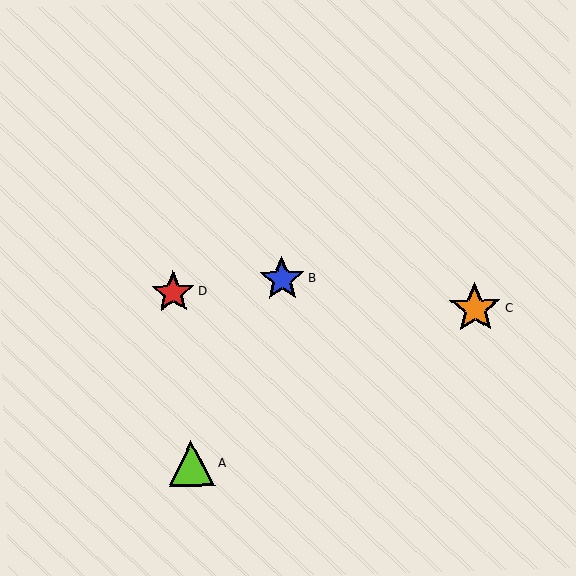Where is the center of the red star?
The center of the red star is at (173, 292).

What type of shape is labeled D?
Shape D is a red star.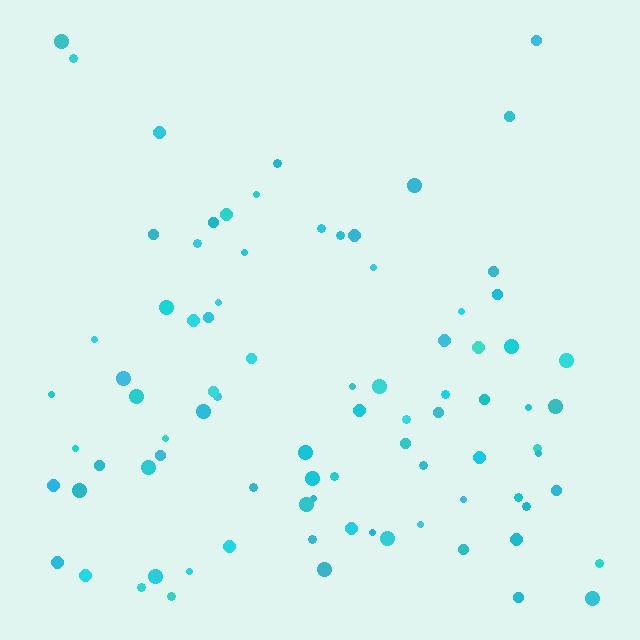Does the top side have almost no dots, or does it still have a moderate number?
Still a moderate number, just noticeably fewer than the bottom.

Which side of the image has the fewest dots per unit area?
The top.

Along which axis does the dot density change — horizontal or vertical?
Vertical.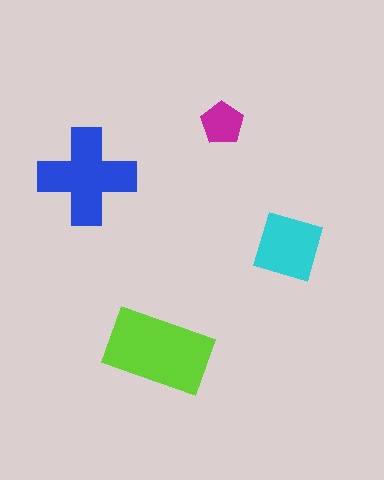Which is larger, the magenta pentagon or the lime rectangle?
The lime rectangle.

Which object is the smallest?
The magenta pentagon.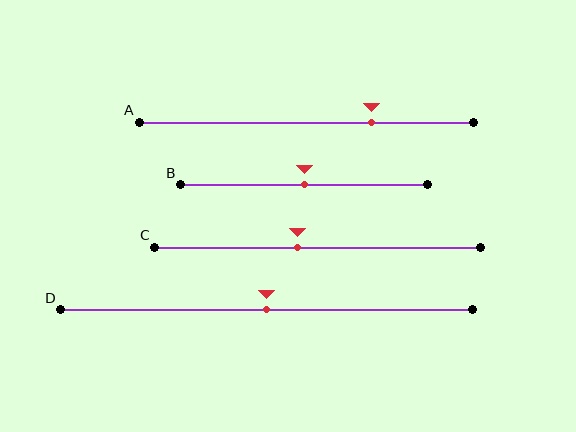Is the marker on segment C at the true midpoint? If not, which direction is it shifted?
No, the marker on segment C is shifted to the left by about 6% of the segment length.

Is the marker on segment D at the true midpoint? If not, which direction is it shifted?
Yes, the marker on segment D is at the true midpoint.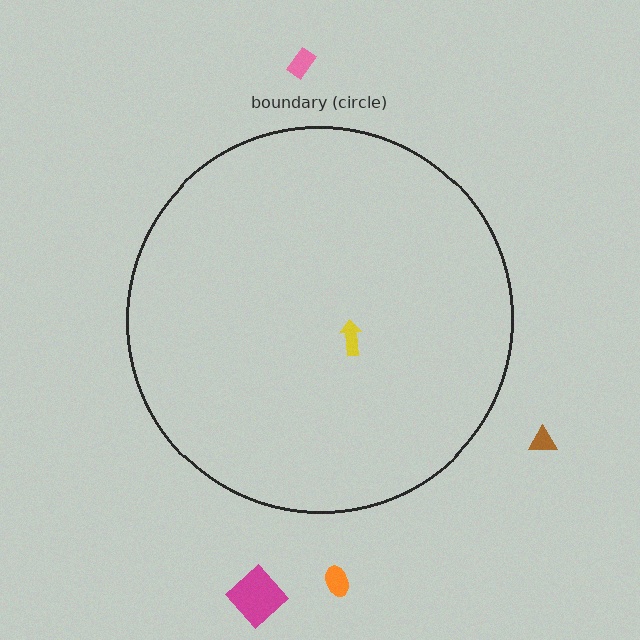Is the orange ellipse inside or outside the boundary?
Outside.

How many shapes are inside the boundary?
1 inside, 4 outside.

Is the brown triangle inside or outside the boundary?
Outside.